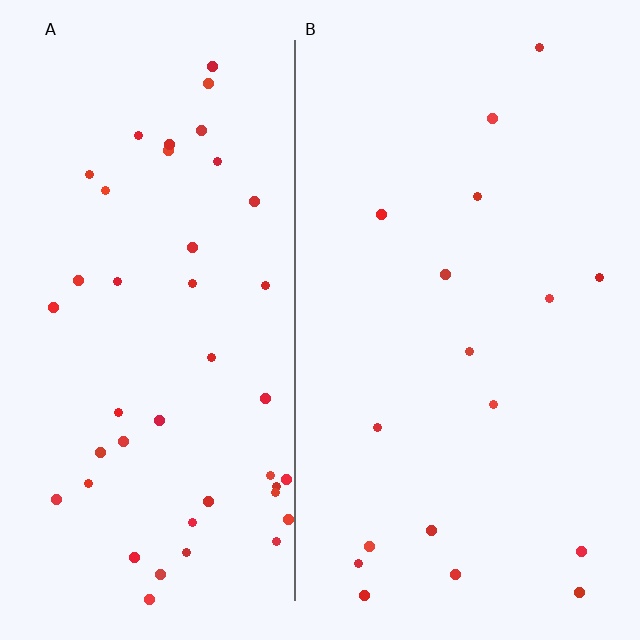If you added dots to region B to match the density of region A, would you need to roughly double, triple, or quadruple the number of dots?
Approximately triple.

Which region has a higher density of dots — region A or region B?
A (the left).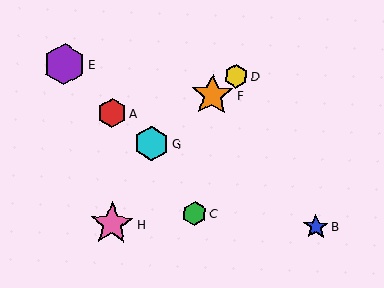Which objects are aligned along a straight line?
Objects D, F, G are aligned along a straight line.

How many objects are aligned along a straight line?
3 objects (D, F, G) are aligned along a straight line.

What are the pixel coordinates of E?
Object E is at (64, 64).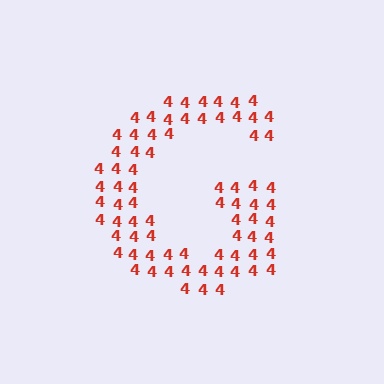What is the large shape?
The large shape is the letter G.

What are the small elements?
The small elements are digit 4's.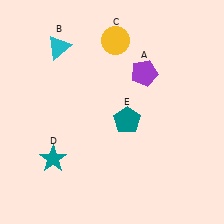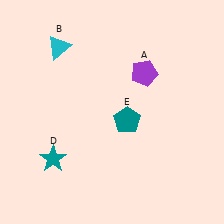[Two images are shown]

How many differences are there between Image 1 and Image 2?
There is 1 difference between the two images.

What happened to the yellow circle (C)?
The yellow circle (C) was removed in Image 2. It was in the top-right area of Image 1.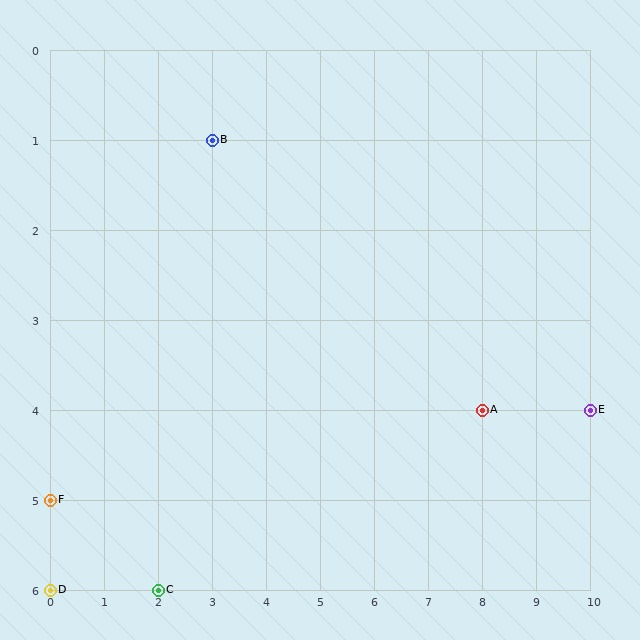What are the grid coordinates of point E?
Point E is at grid coordinates (10, 4).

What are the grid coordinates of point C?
Point C is at grid coordinates (2, 6).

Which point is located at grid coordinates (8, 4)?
Point A is at (8, 4).